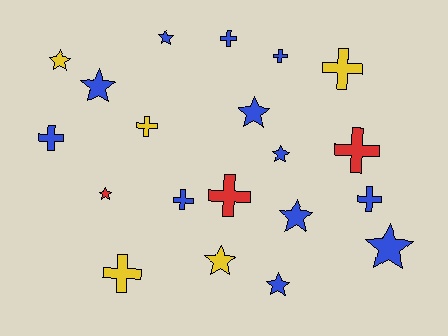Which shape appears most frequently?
Star, with 10 objects.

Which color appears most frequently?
Blue, with 12 objects.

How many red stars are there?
There is 1 red star.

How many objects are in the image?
There are 20 objects.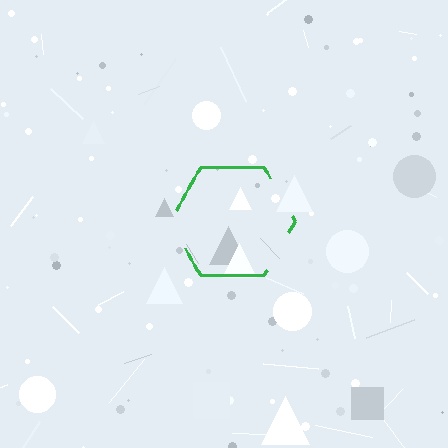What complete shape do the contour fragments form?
The contour fragments form a hexagon.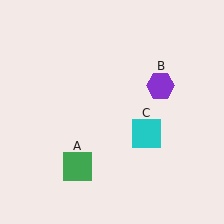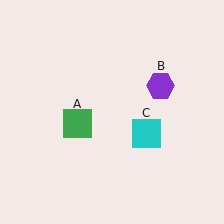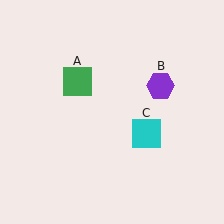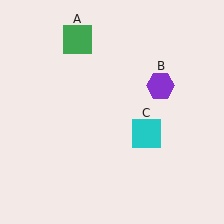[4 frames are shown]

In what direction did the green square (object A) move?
The green square (object A) moved up.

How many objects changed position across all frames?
1 object changed position: green square (object A).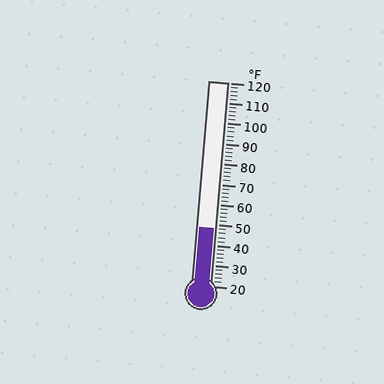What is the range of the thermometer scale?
The thermometer scale ranges from 20°F to 120°F.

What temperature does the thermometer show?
The thermometer shows approximately 48°F.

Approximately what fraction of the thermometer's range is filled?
The thermometer is filled to approximately 30% of its range.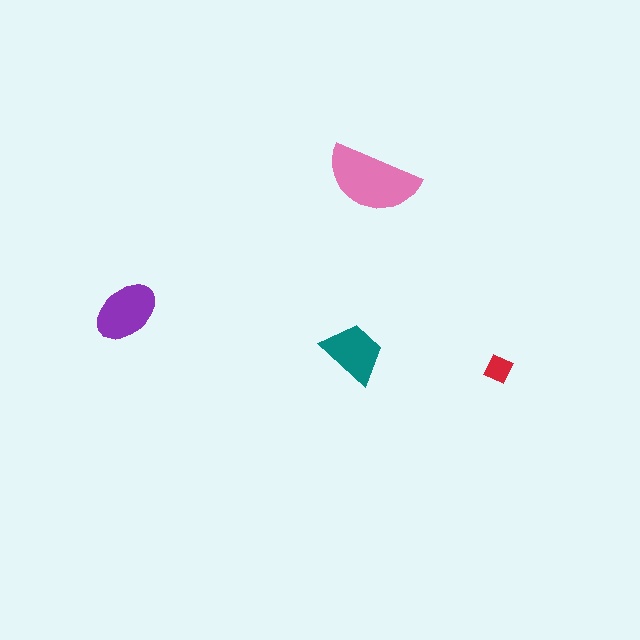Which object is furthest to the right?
The red diamond is rightmost.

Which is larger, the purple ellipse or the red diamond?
The purple ellipse.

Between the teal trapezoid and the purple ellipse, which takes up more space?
The purple ellipse.